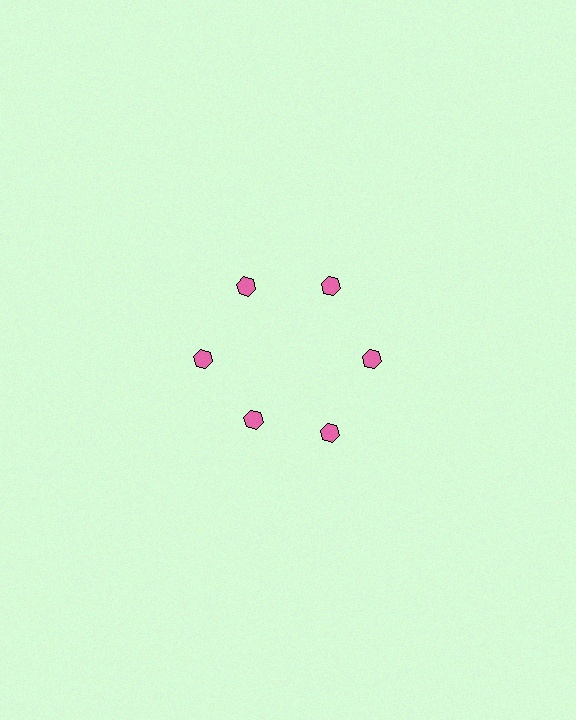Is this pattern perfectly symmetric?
No. The 6 pink hexagons are arranged in a ring, but one element near the 7 o'clock position is pulled inward toward the center, breaking the 6-fold rotational symmetry.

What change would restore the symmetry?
The symmetry would be restored by moving it outward, back onto the ring so that all 6 hexagons sit at equal angles and equal distance from the center.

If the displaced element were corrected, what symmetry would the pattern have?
It would have 6-fold rotational symmetry — the pattern would map onto itself every 60 degrees.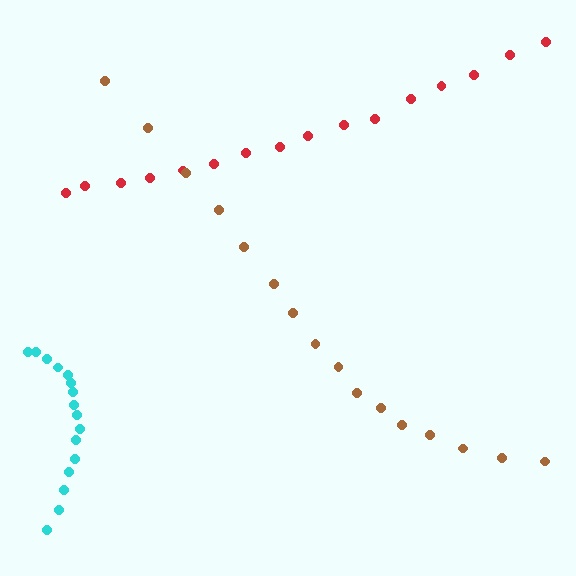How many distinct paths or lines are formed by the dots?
There are 3 distinct paths.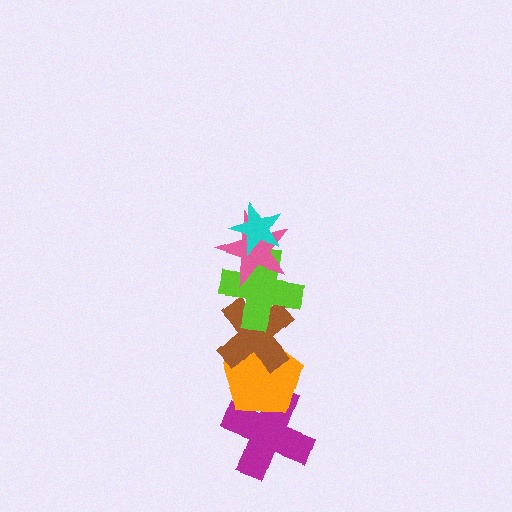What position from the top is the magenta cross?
The magenta cross is 6th from the top.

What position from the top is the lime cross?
The lime cross is 3rd from the top.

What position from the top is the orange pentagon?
The orange pentagon is 5th from the top.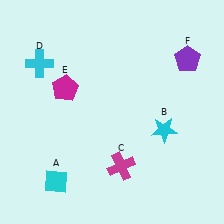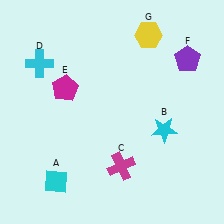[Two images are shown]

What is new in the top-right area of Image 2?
A yellow hexagon (G) was added in the top-right area of Image 2.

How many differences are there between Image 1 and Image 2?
There is 1 difference between the two images.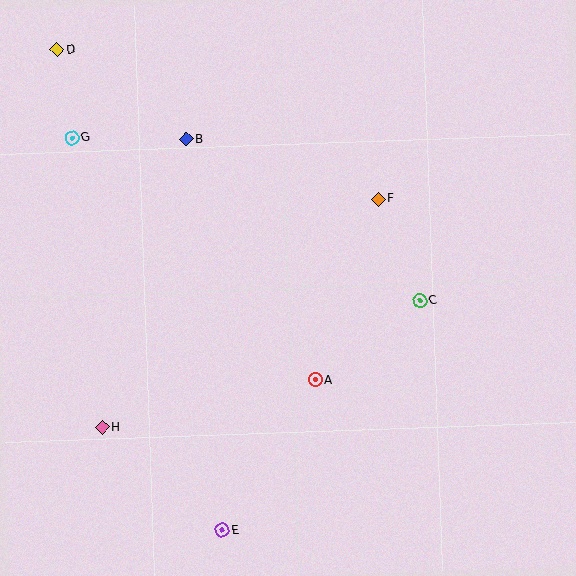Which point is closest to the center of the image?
Point A at (315, 380) is closest to the center.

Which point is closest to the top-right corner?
Point F is closest to the top-right corner.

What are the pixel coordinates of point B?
Point B is at (186, 139).